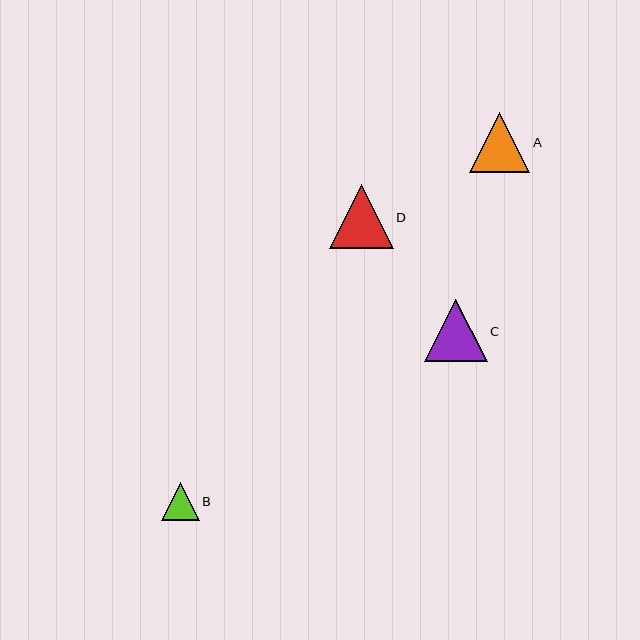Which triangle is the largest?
Triangle D is the largest with a size of approximately 64 pixels.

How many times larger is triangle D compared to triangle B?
Triangle D is approximately 1.7 times the size of triangle B.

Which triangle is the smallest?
Triangle B is the smallest with a size of approximately 38 pixels.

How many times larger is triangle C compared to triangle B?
Triangle C is approximately 1.6 times the size of triangle B.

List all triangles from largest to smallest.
From largest to smallest: D, C, A, B.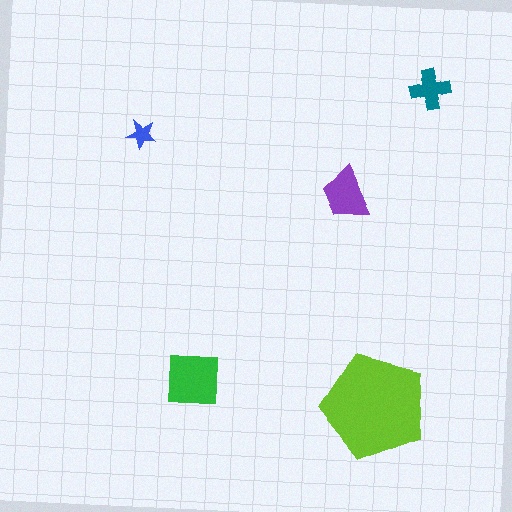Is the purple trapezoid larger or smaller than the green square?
Smaller.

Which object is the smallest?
The blue star.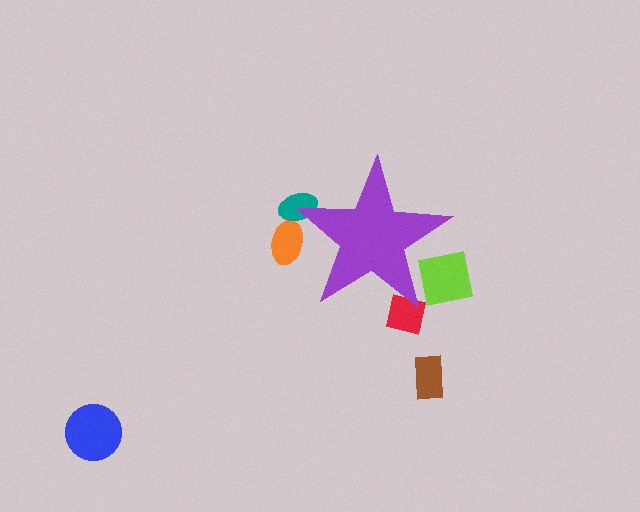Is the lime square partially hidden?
Yes, the lime square is partially hidden behind the purple star.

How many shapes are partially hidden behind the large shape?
4 shapes are partially hidden.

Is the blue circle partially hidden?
No, the blue circle is fully visible.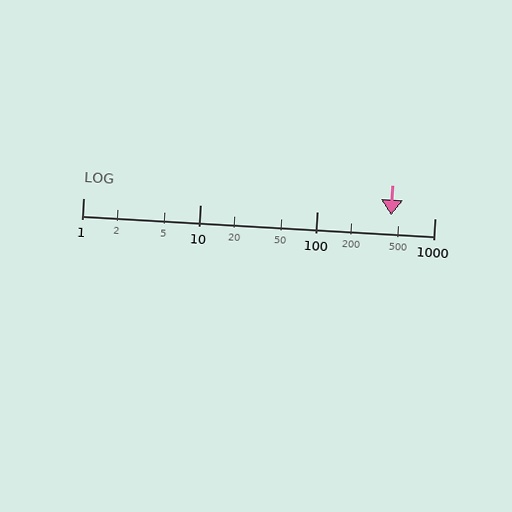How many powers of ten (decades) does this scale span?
The scale spans 3 decades, from 1 to 1000.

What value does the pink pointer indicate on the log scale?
The pointer indicates approximately 430.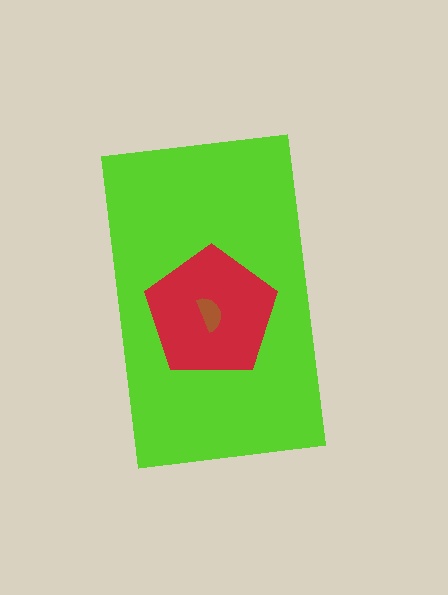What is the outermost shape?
The lime rectangle.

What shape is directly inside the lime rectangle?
The red pentagon.